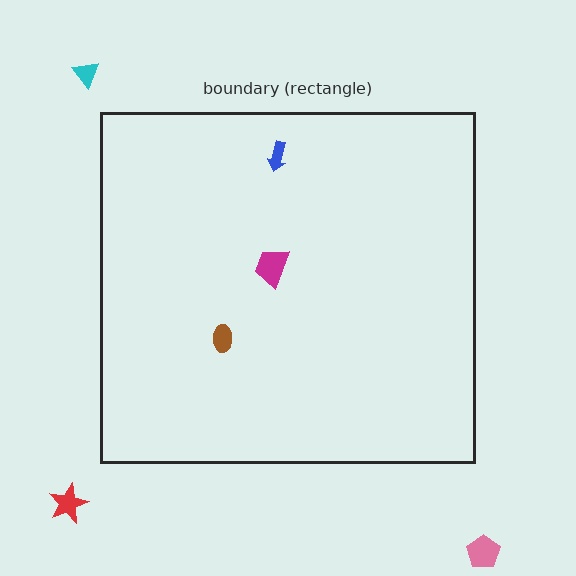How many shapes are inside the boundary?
3 inside, 3 outside.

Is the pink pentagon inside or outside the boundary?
Outside.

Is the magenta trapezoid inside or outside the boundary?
Inside.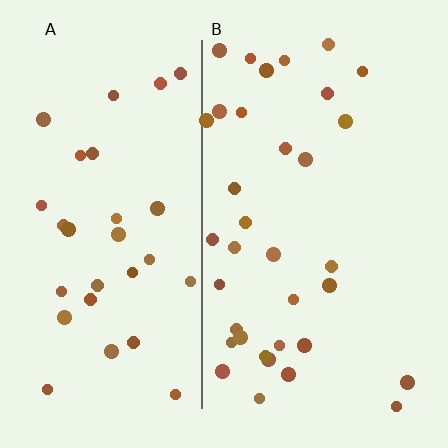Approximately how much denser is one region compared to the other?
Approximately 1.1× — region B over region A.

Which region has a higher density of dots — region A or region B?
B (the right).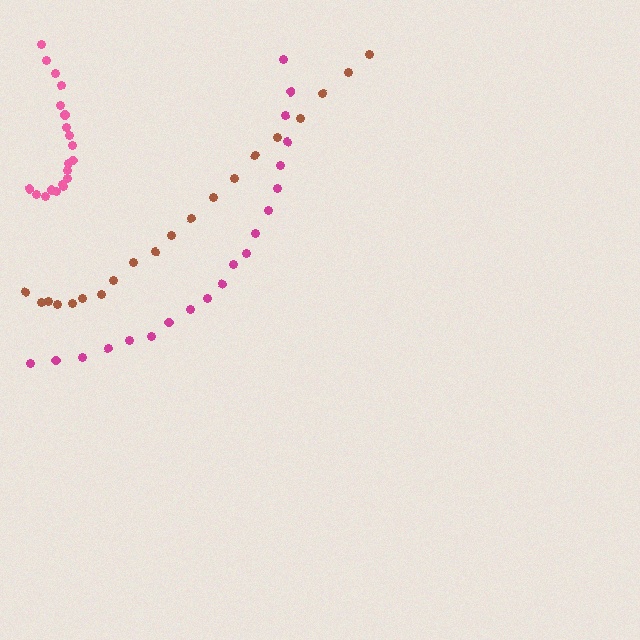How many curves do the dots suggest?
There are 3 distinct paths.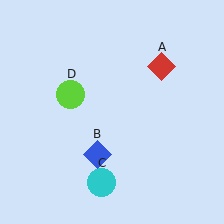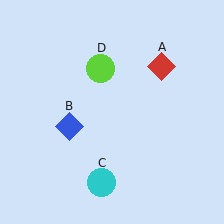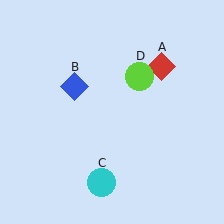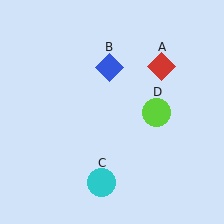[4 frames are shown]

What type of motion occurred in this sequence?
The blue diamond (object B), lime circle (object D) rotated clockwise around the center of the scene.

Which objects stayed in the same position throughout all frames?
Red diamond (object A) and cyan circle (object C) remained stationary.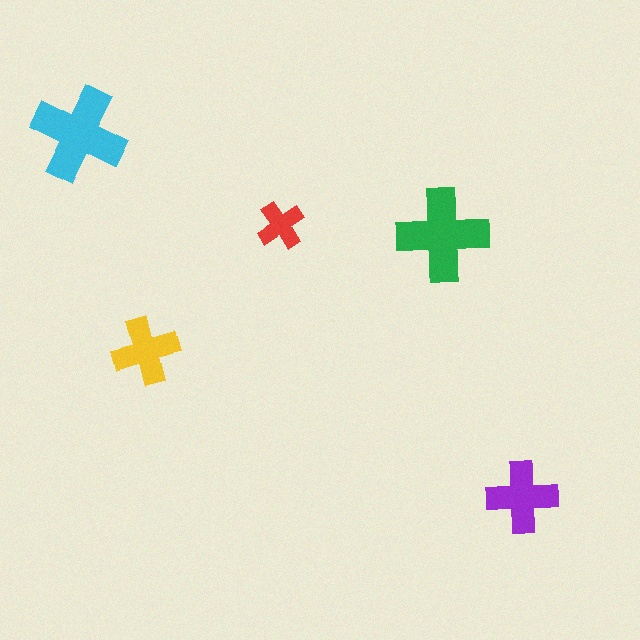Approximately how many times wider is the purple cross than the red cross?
About 1.5 times wider.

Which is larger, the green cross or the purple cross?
The green one.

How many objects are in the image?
There are 5 objects in the image.